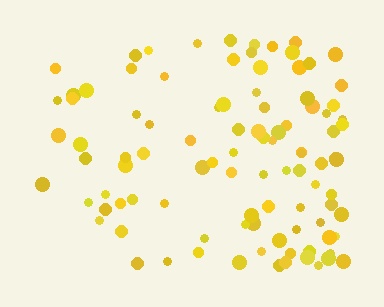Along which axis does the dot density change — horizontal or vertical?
Horizontal.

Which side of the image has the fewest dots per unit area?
The left.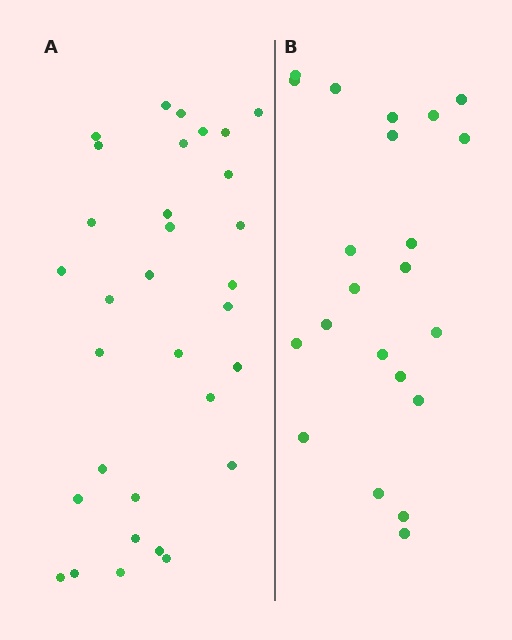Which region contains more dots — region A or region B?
Region A (the left region) has more dots.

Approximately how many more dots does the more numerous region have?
Region A has roughly 10 or so more dots than region B.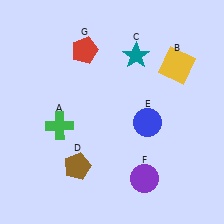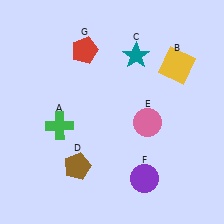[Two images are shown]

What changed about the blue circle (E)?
In Image 1, E is blue. In Image 2, it changed to pink.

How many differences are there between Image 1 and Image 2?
There is 1 difference between the two images.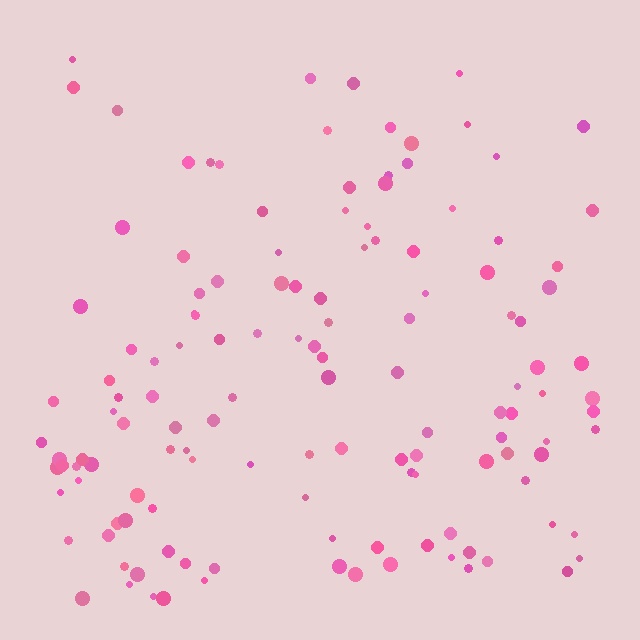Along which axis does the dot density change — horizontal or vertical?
Vertical.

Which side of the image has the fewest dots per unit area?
The top.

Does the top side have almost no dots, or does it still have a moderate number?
Still a moderate number, just noticeably fewer than the bottom.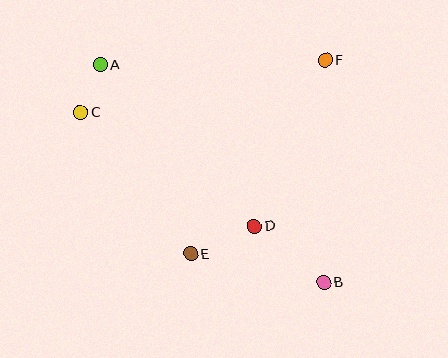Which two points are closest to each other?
Points A and C are closest to each other.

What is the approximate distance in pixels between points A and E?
The distance between A and E is approximately 209 pixels.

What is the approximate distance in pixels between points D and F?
The distance between D and F is approximately 180 pixels.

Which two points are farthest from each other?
Points A and B are farthest from each other.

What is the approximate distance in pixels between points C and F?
The distance between C and F is approximately 250 pixels.